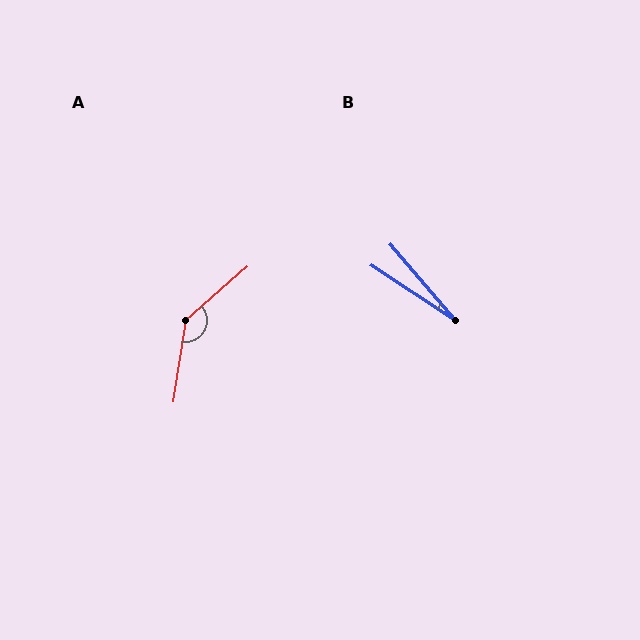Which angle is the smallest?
B, at approximately 16 degrees.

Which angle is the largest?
A, at approximately 140 degrees.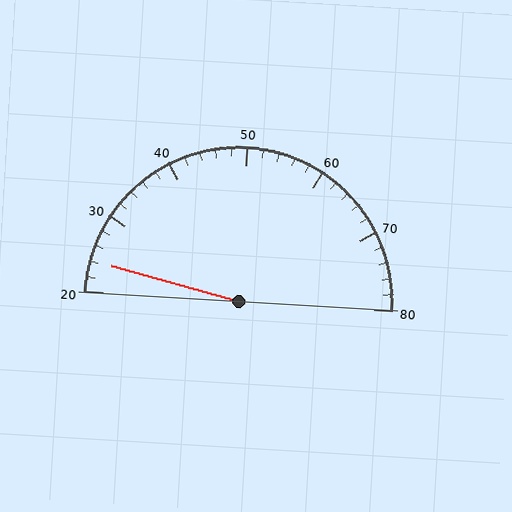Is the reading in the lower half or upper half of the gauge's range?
The reading is in the lower half of the range (20 to 80).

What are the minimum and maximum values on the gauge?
The gauge ranges from 20 to 80.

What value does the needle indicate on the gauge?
The needle indicates approximately 24.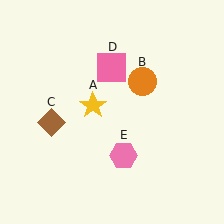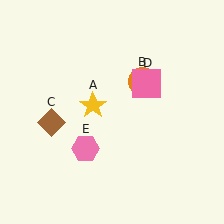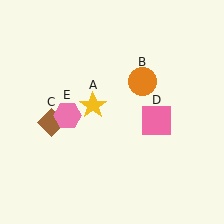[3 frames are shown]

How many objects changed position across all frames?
2 objects changed position: pink square (object D), pink hexagon (object E).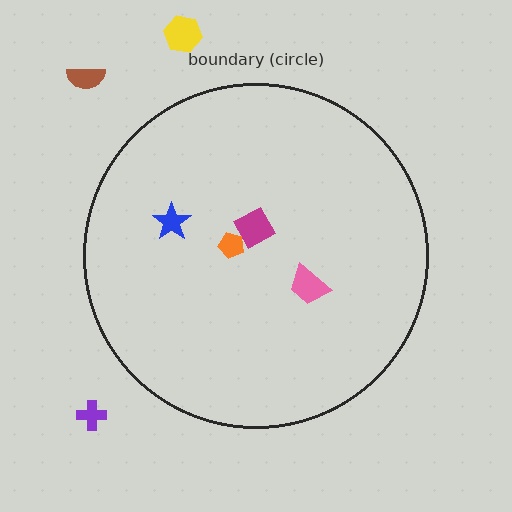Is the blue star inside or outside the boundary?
Inside.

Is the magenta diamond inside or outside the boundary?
Inside.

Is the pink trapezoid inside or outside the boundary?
Inside.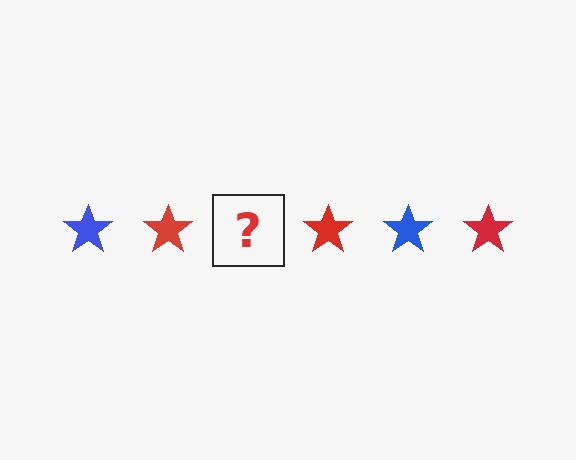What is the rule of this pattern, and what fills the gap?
The rule is that the pattern cycles through blue, red stars. The gap should be filled with a blue star.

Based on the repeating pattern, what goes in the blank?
The blank should be a blue star.